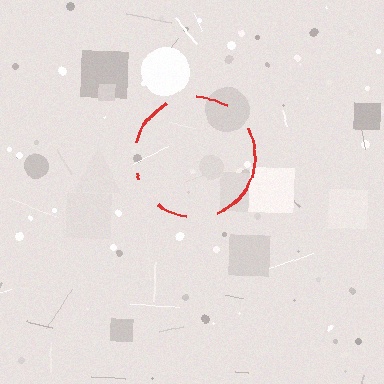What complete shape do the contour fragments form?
The contour fragments form a circle.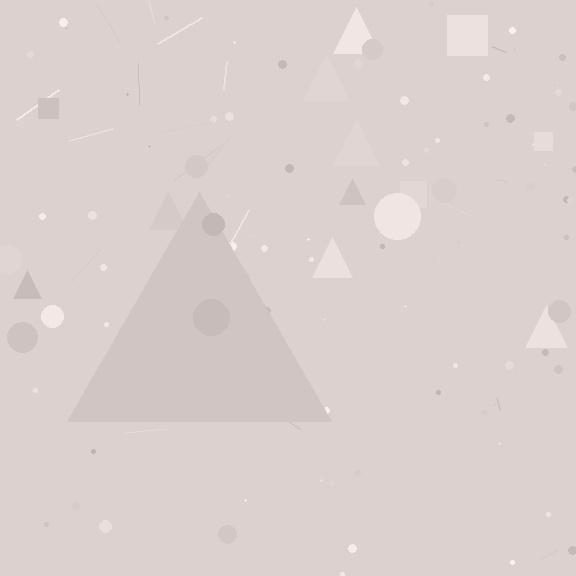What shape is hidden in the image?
A triangle is hidden in the image.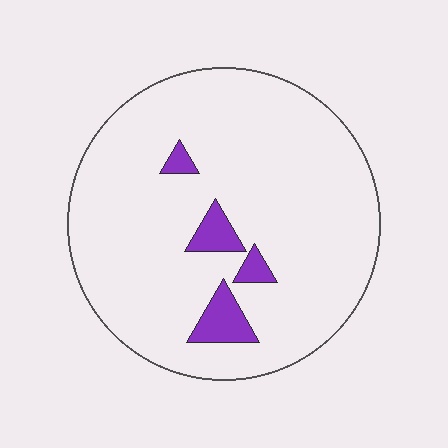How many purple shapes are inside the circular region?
4.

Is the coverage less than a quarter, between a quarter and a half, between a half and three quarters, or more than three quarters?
Less than a quarter.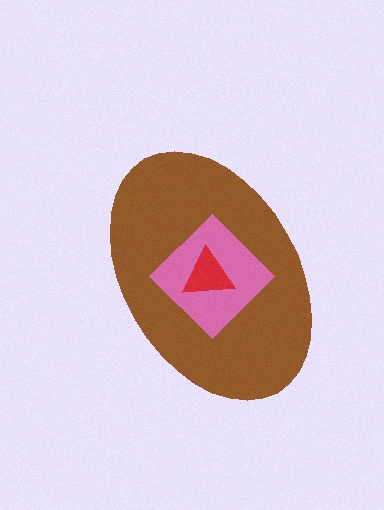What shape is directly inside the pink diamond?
The red triangle.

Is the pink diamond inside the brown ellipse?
Yes.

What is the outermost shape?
The brown ellipse.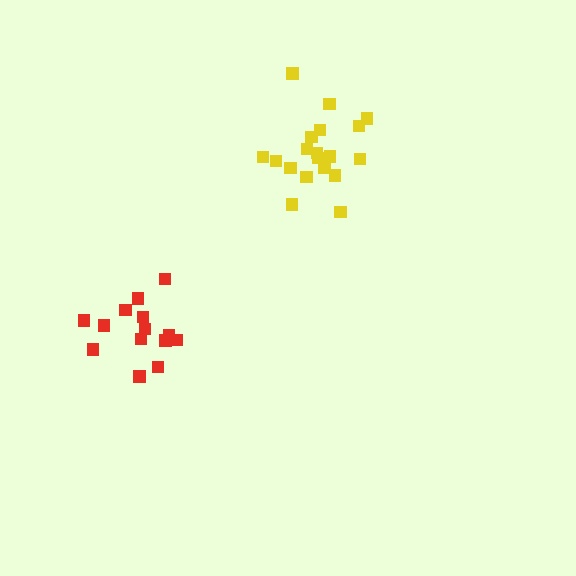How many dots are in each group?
Group 1: 19 dots, Group 2: 14 dots (33 total).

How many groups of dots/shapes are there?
There are 2 groups.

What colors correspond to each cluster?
The clusters are colored: yellow, red.